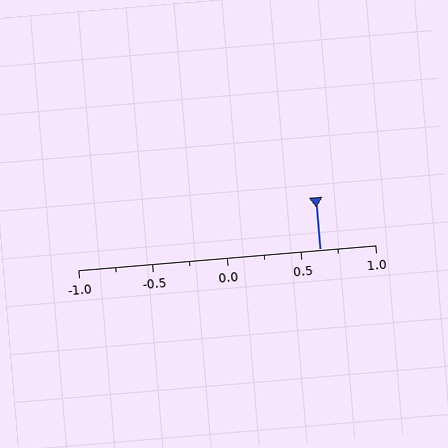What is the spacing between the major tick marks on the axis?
The major ticks are spaced 0.5 apart.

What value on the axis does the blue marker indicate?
The marker indicates approximately 0.62.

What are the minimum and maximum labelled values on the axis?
The axis runs from -1.0 to 1.0.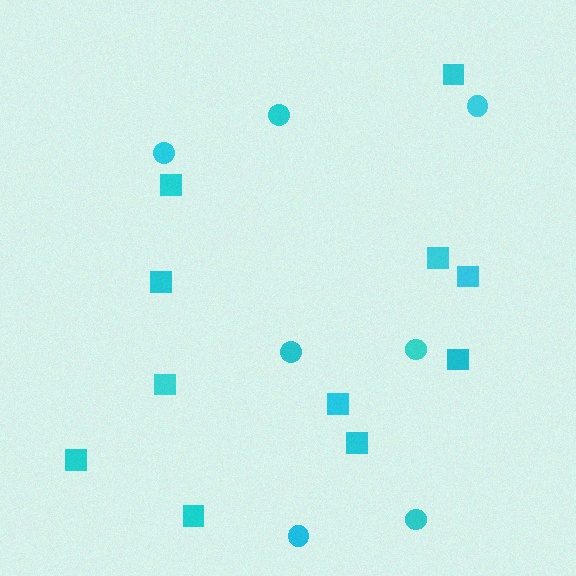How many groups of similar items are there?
There are 2 groups: one group of squares (11) and one group of circles (7).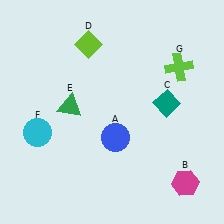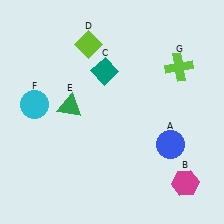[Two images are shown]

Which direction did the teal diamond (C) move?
The teal diamond (C) moved left.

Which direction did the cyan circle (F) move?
The cyan circle (F) moved up.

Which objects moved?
The objects that moved are: the blue circle (A), the teal diamond (C), the cyan circle (F).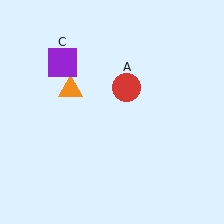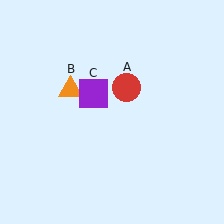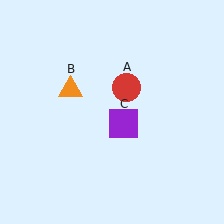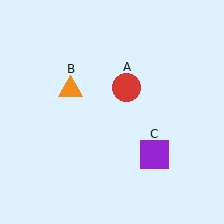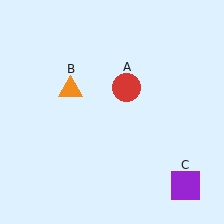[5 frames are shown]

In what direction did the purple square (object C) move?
The purple square (object C) moved down and to the right.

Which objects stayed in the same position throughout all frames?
Red circle (object A) and orange triangle (object B) remained stationary.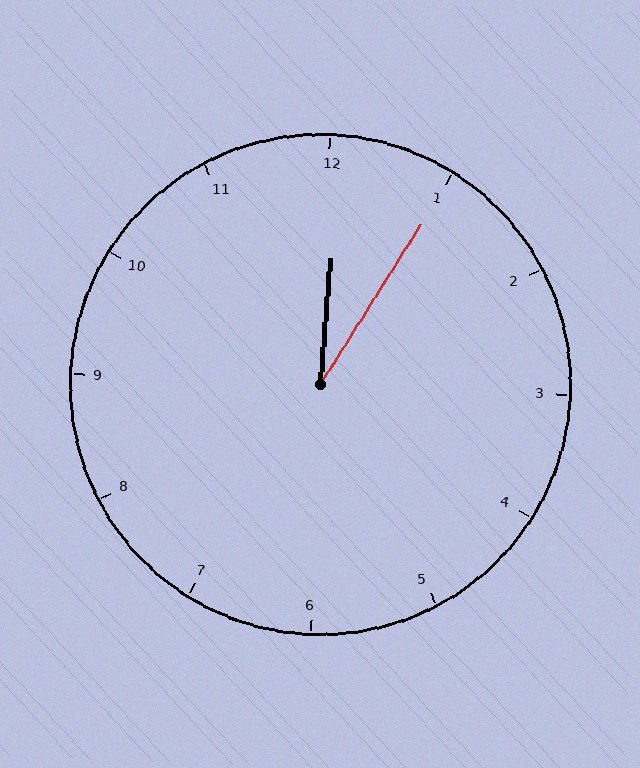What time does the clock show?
12:05.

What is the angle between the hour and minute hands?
Approximately 28 degrees.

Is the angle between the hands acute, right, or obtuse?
It is acute.